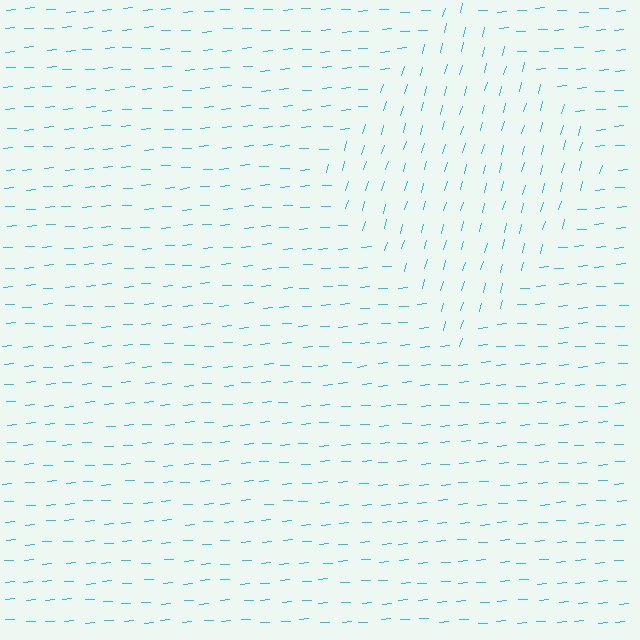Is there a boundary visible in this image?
Yes, there is a texture boundary formed by a change in line orientation.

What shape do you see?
I see a diamond.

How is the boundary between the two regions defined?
The boundary is defined purely by a change in line orientation (approximately 71 degrees difference). All lines are the same color and thickness.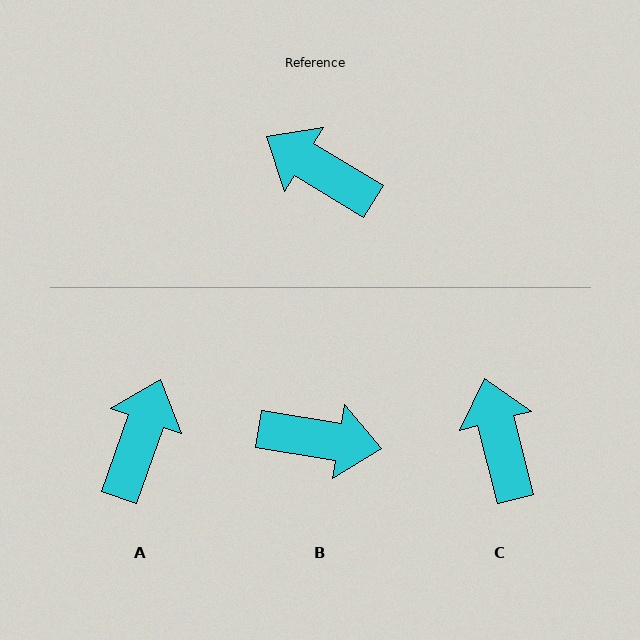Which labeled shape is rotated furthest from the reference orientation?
B, about 157 degrees away.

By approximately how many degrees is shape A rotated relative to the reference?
Approximately 78 degrees clockwise.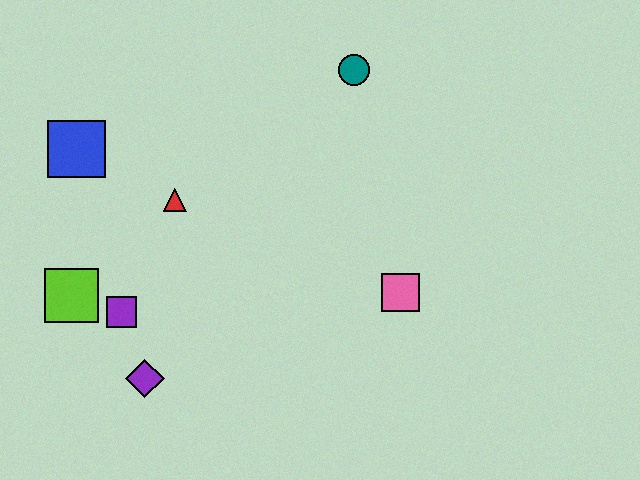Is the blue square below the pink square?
No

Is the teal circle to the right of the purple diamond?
Yes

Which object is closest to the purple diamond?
The purple square is closest to the purple diamond.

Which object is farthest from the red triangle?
The pink square is farthest from the red triangle.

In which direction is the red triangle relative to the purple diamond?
The red triangle is above the purple diamond.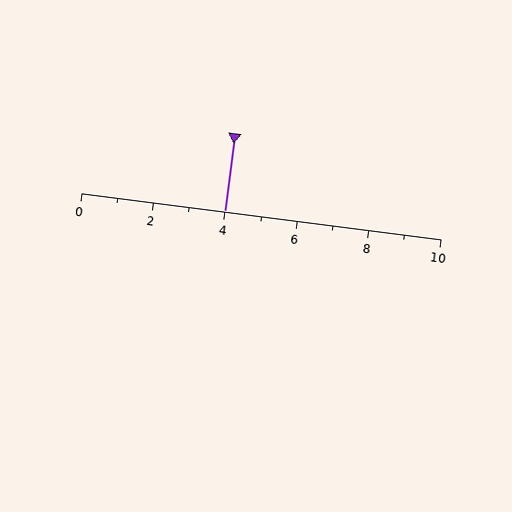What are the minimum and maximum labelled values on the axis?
The axis runs from 0 to 10.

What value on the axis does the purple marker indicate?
The marker indicates approximately 4.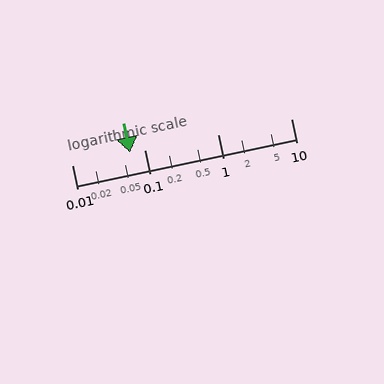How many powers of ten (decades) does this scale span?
The scale spans 3 decades, from 0.01 to 10.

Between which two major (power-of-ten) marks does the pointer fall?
The pointer is between 0.01 and 0.1.